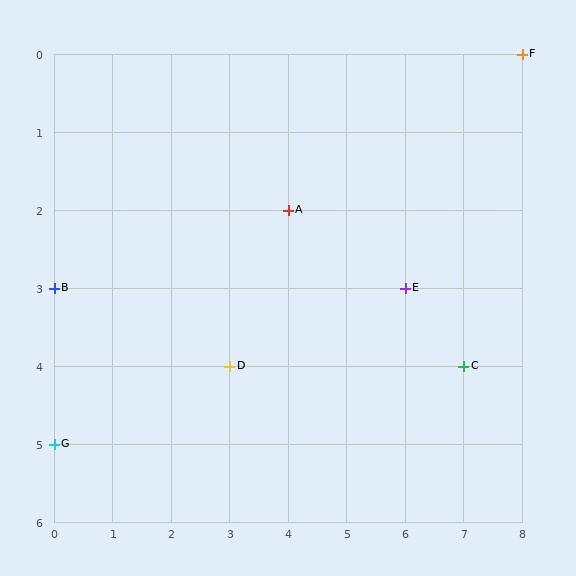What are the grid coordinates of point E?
Point E is at grid coordinates (6, 3).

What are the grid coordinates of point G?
Point G is at grid coordinates (0, 5).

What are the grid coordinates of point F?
Point F is at grid coordinates (8, 0).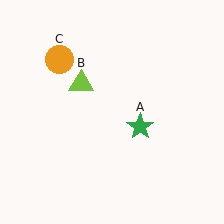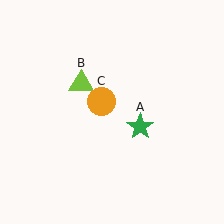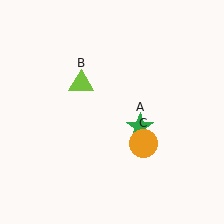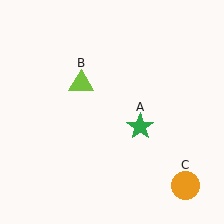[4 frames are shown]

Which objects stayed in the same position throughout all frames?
Green star (object A) and lime triangle (object B) remained stationary.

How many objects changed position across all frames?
1 object changed position: orange circle (object C).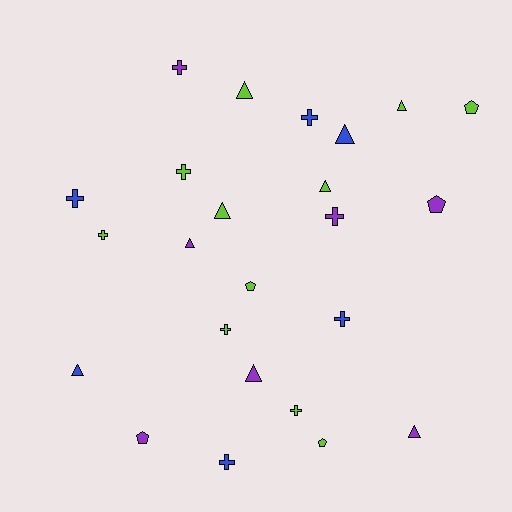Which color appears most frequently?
Lime, with 11 objects.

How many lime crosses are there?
There are 4 lime crosses.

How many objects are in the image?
There are 24 objects.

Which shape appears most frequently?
Cross, with 10 objects.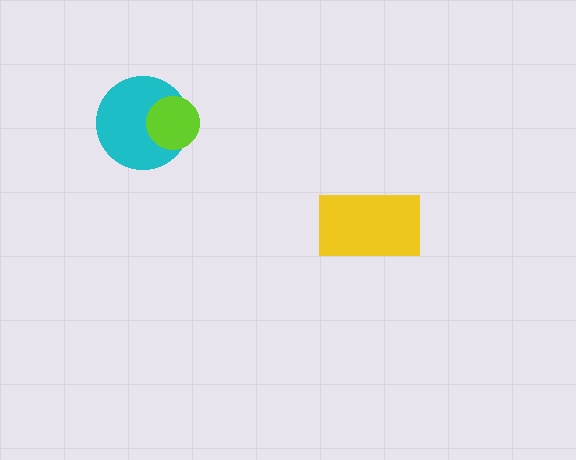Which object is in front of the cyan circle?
The lime circle is in front of the cyan circle.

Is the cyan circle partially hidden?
Yes, it is partially covered by another shape.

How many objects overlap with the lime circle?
1 object overlaps with the lime circle.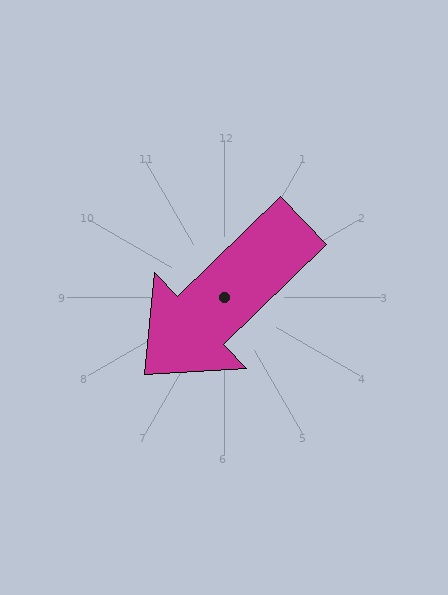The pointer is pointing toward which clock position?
Roughly 8 o'clock.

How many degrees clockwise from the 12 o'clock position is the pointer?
Approximately 226 degrees.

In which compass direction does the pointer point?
Southwest.